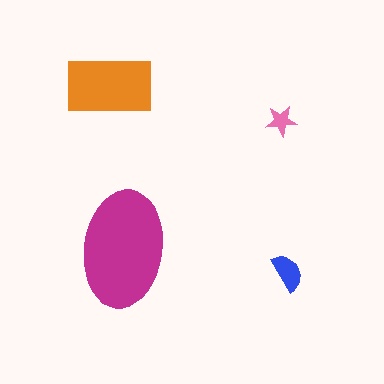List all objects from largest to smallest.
The magenta ellipse, the orange rectangle, the blue semicircle, the pink star.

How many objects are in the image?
There are 4 objects in the image.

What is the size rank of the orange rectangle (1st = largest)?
2nd.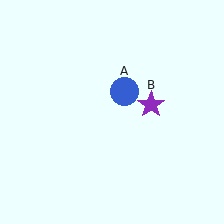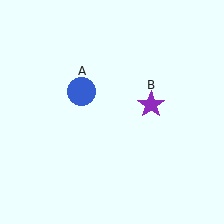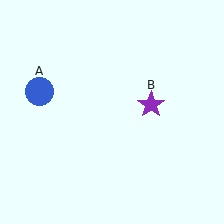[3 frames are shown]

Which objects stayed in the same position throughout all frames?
Purple star (object B) remained stationary.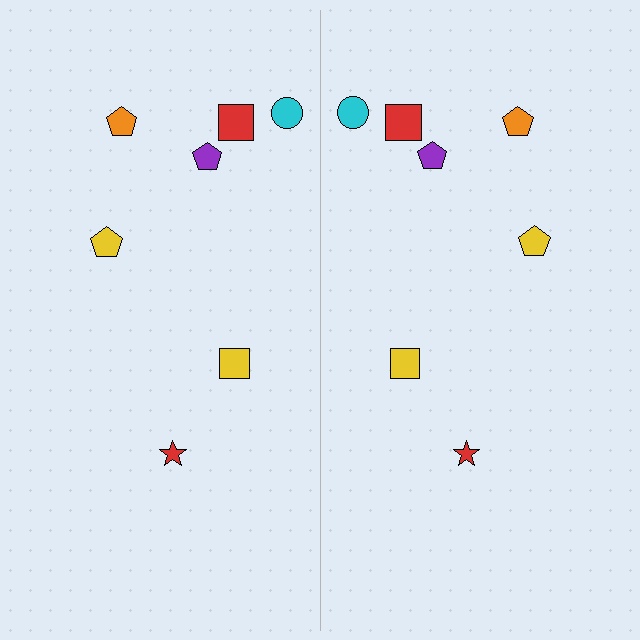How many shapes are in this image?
There are 14 shapes in this image.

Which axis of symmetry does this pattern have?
The pattern has a vertical axis of symmetry running through the center of the image.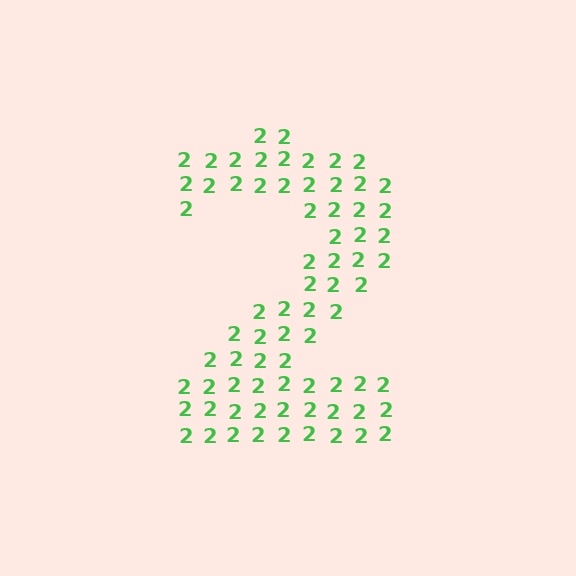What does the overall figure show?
The overall figure shows the digit 2.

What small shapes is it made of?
It is made of small digit 2's.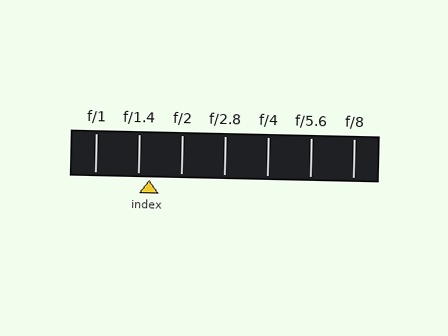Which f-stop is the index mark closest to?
The index mark is closest to f/1.4.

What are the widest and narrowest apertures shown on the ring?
The widest aperture shown is f/1 and the narrowest is f/8.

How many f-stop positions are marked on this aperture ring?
There are 7 f-stop positions marked.